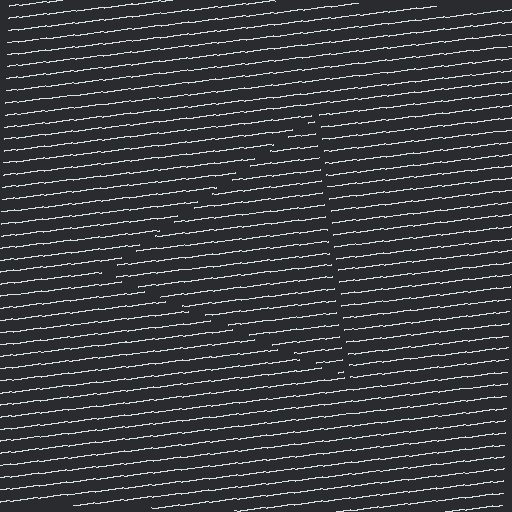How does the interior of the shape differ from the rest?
The interior of the shape contains the same grating, shifted by half a period — the contour is defined by the phase discontinuity where line-ends from the inner and outer gratings abut.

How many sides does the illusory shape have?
3 sides — the line-ends trace a triangle.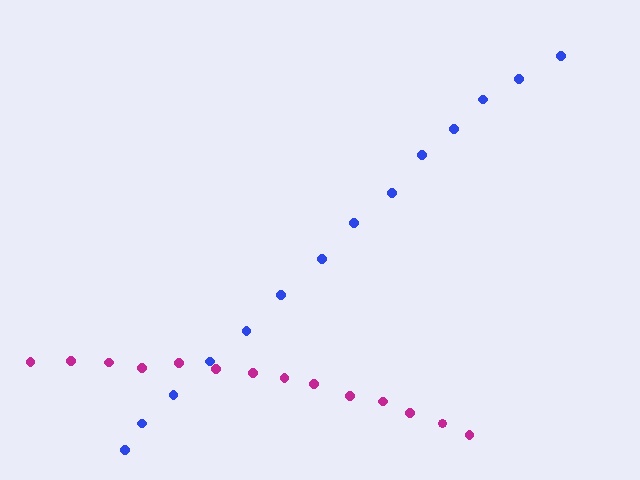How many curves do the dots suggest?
There are 2 distinct paths.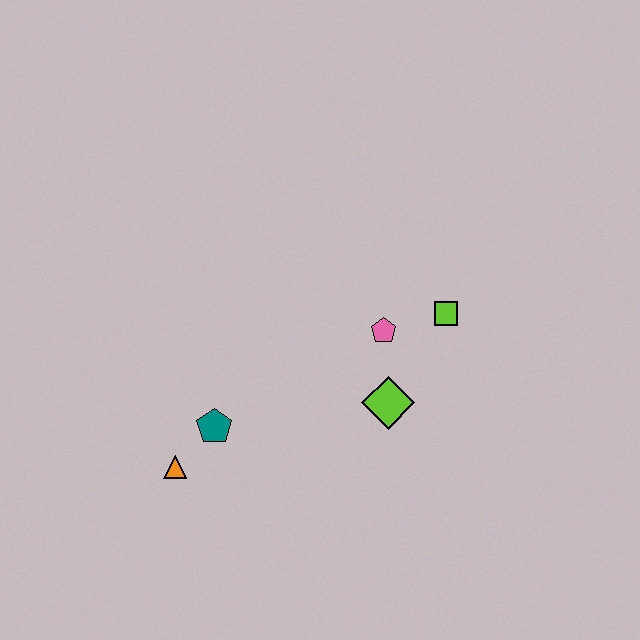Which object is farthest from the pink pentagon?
The orange triangle is farthest from the pink pentagon.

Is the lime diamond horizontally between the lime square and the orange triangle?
Yes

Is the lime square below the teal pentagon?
No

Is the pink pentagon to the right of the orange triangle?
Yes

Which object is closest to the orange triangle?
The teal pentagon is closest to the orange triangle.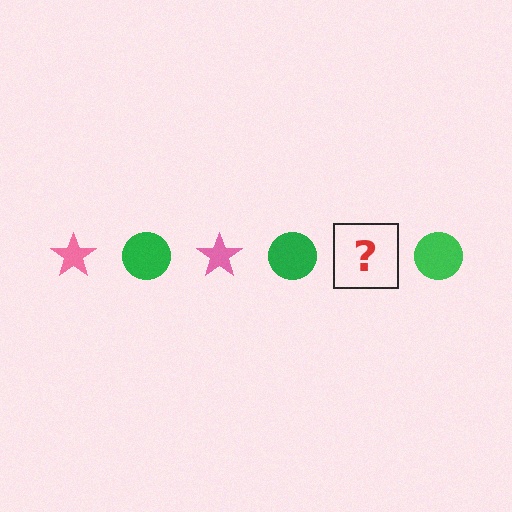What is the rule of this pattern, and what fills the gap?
The rule is that the pattern alternates between pink star and green circle. The gap should be filled with a pink star.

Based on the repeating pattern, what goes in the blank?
The blank should be a pink star.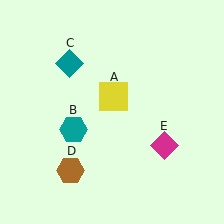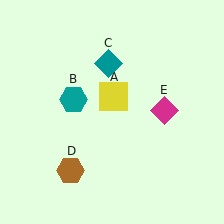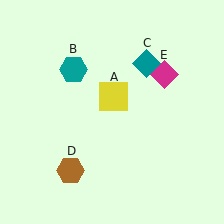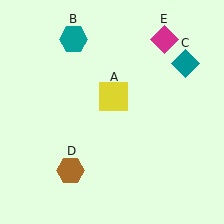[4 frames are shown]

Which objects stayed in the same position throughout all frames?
Yellow square (object A) and brown hexagon (object D) remained stationary.